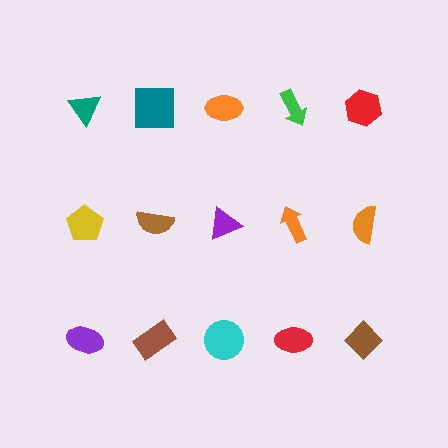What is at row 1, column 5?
A red hexagon.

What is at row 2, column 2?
A brown semicircle.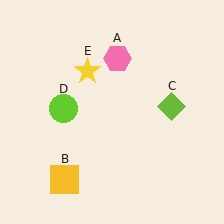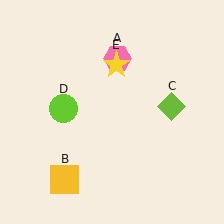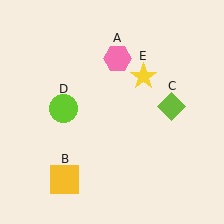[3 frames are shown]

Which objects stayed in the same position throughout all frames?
Pink hexagon (object A) and yellow square (object B) and lime diamond (object C) and lime circle (object D) remained stationary.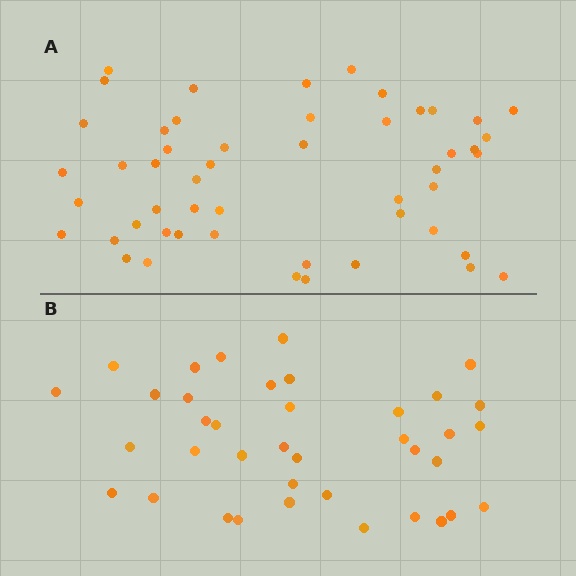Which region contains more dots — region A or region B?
Region A (the top region) has more dots.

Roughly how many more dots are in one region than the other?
Region A has approximately 15 more dots than region B.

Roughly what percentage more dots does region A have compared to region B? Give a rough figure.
About 35% more.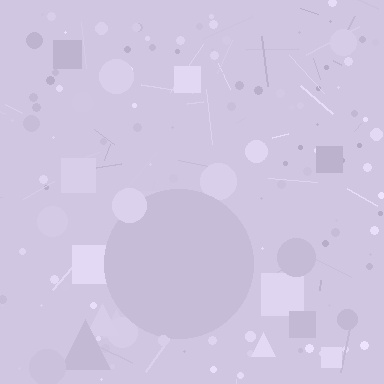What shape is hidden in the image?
A circle is hidden in the image.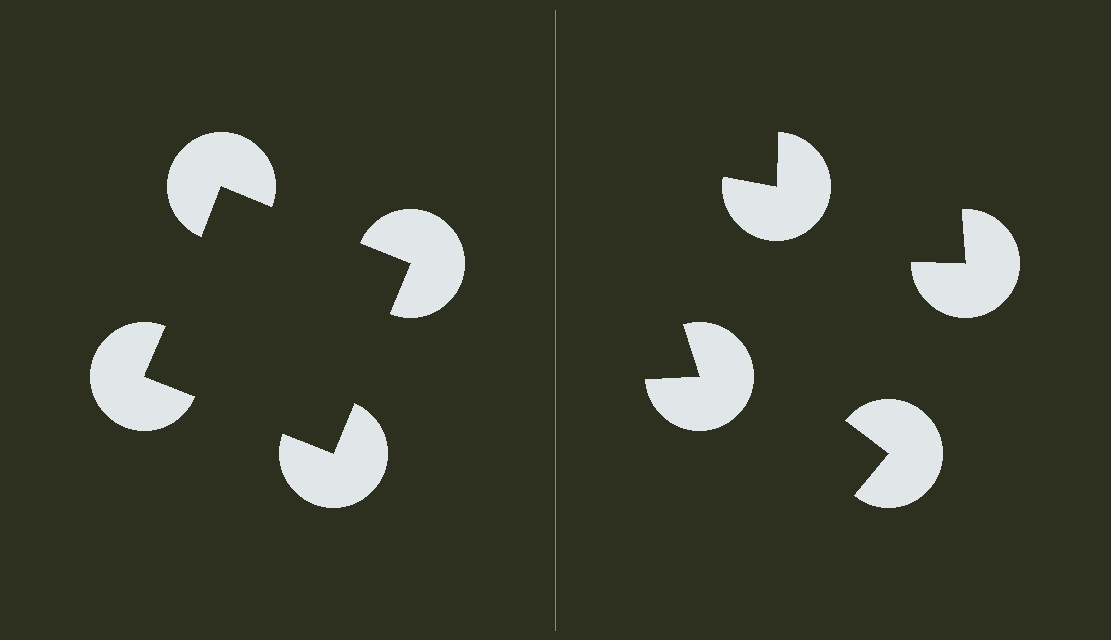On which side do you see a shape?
An illusory square appears on the left side. On the right side the wedge cuts are rotated, so no coherent shape forms.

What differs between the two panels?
The pac-man discs are positioned identically on both sides; only the wedge orientations differ. On the left they align to a square; on the right they are misaligned.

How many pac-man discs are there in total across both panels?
8 — 4 on each side.